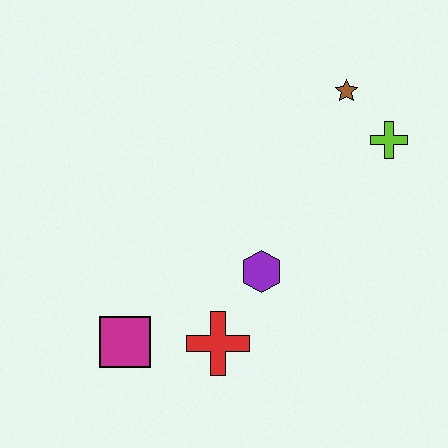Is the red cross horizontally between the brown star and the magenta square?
Yes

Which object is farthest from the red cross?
The brown star is farthest from the red cross.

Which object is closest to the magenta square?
The red cross is closest to the magenta square.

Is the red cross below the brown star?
Yes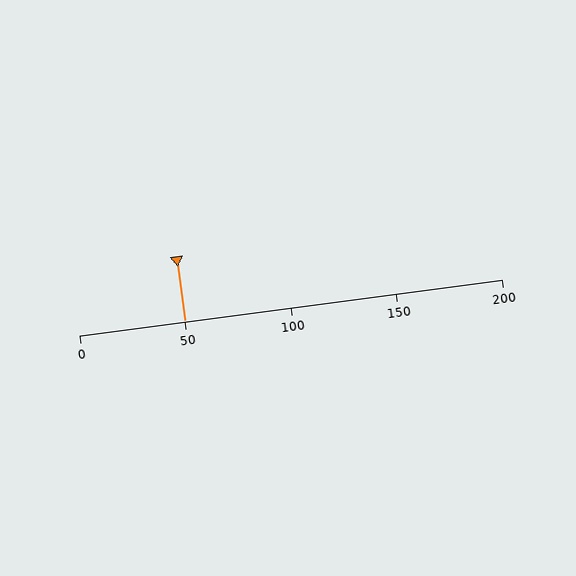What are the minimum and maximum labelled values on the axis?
The axis runs from 0 to 200.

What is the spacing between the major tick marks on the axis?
The major ticks are spaced 50 apart.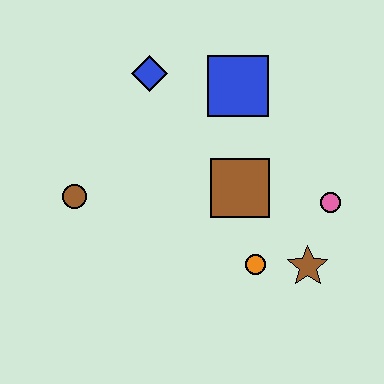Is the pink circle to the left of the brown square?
No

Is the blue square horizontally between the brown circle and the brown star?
Yes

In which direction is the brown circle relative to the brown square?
The brown circle is to the left of the brown square.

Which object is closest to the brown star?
The orange circle is closest to the brown star.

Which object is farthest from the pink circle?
The brown circle is farthest from the pink circle.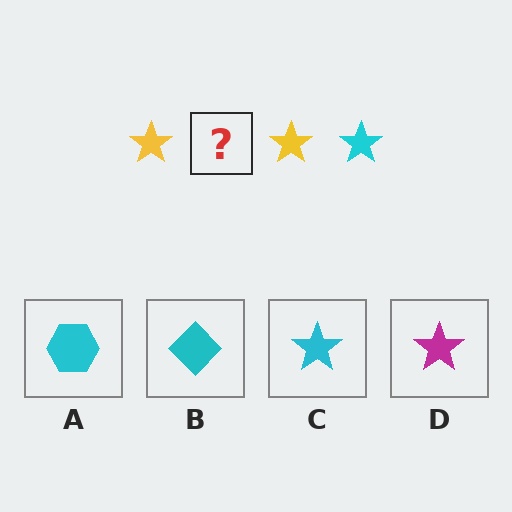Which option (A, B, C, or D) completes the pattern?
C.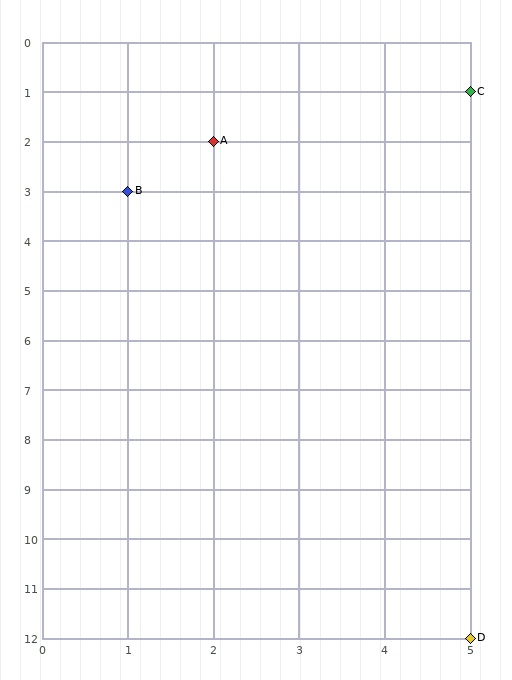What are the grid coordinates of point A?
Point A is at grid coordinates (2, 2).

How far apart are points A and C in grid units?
Points A and C are 3 columns and 1 row apart (about 3.2 grid units diagonally).